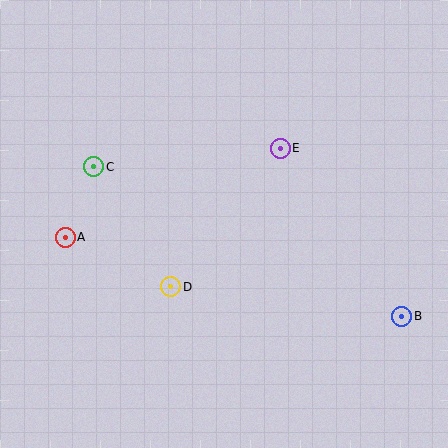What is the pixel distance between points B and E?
The distance between B and E is 207 pixels.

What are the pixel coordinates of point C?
Point C is at (94, 167).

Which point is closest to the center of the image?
Point D at (171, 287) is closest to the center.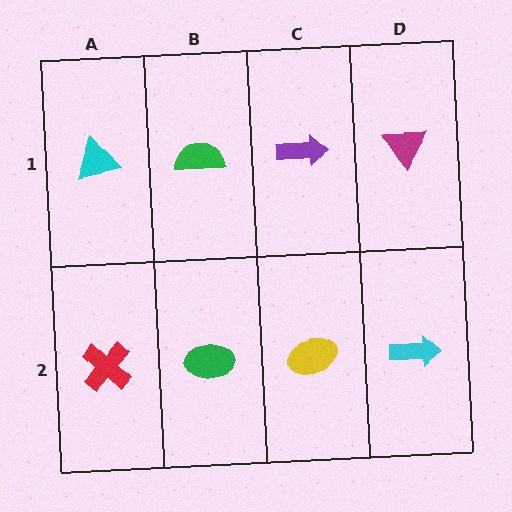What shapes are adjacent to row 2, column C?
A purple arrow (row 1, column C), a green ellipse (row 2, column B), a cyan arrow (row 2, column D).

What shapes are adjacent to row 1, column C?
A yellow ellipse (row 2, column C), a green semicircle (row 1, column B), a magenta triangle (row 1, column D).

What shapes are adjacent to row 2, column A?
A cyan triangle (row 1, column A), a green ellipse (row 2, column B).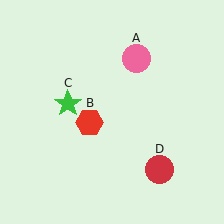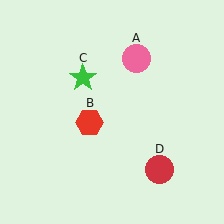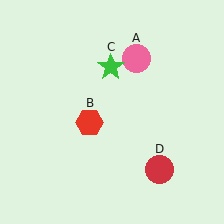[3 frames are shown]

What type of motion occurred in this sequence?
The green star (object C) rotated clockwise around the center of the scene.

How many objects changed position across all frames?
1 object changed position: green star (object C).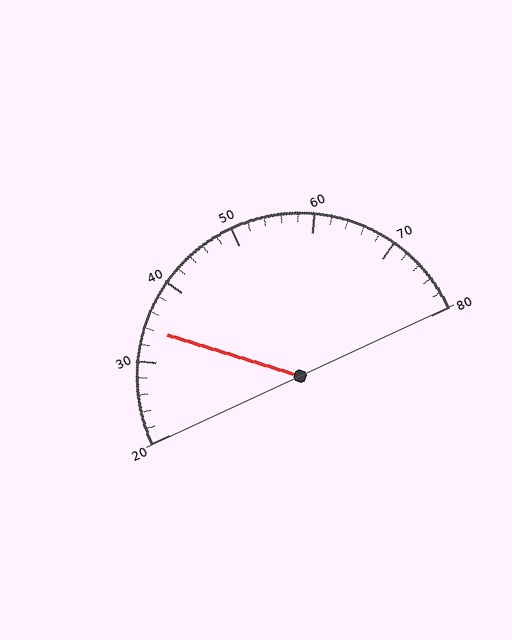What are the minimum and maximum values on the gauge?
The gauge ranges from 20 to 80.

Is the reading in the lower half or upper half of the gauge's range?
The reading is in the lower half of the range (20 to 80).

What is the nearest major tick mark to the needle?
The nearest major tick mark is 30.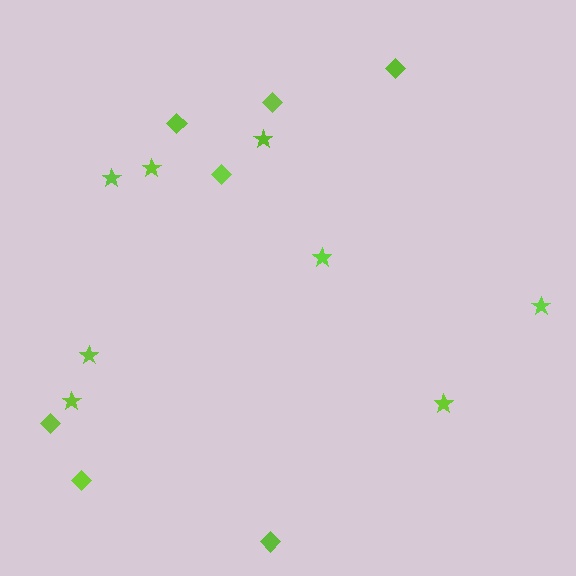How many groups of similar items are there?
There are 2 groups: one group of diamonds (7) and one group of stars (8).